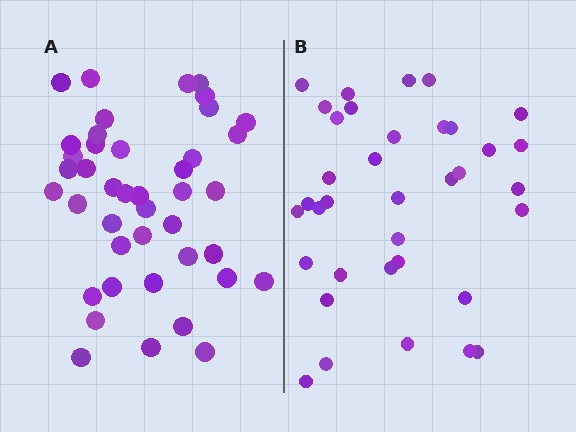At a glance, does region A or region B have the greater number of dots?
Region A (the left region) has more dots.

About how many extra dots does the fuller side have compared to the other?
Region A has about 6 more dots than region B.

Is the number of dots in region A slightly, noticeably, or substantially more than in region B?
Region A has only slightly more — the two regions are fairly close. The ratio is roughly 1.2 to 1.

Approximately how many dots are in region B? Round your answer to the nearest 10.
About 40 dots. (The exact count is 36, which rounds to 40.)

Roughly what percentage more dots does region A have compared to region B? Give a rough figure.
About 15% more.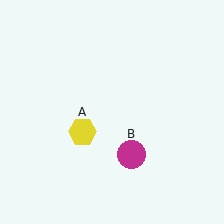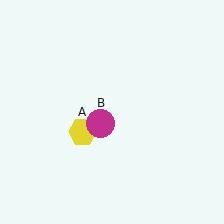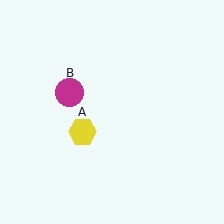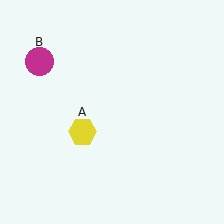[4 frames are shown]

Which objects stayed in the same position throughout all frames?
Yellow hexagon (object A) remained stationary.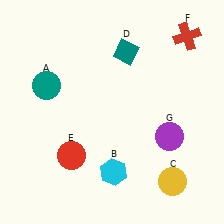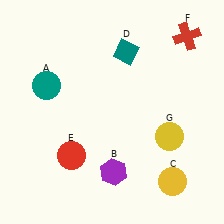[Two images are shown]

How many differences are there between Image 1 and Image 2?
There are 2 differences between the two images.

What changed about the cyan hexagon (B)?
In Image 1, B is cyan. In Image 2, it changed to purple.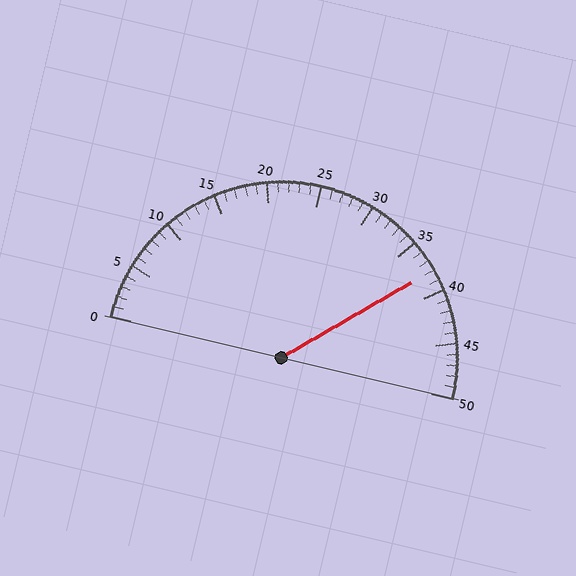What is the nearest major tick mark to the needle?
The nearest major tick mark is 40.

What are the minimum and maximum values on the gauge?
The gauge ranges from 0 to 50.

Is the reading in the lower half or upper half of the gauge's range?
The reading is in the upper half of the range (0 to 50).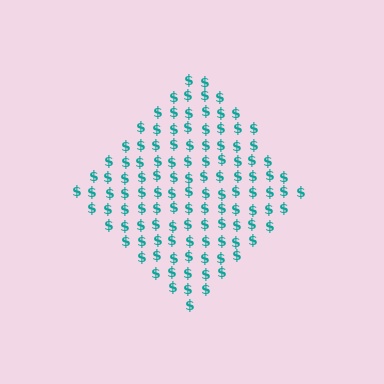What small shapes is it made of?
It is made of small dollar signs.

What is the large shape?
The large shape is a diamond.